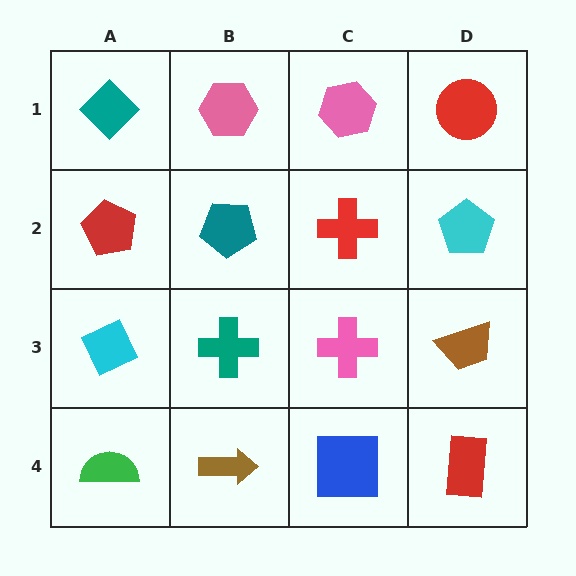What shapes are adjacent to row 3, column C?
A red cross (row 2, column C), a blue square (row 4, column C), a teal cross (row 3, column B), a brown trapezoid (row 3, column D).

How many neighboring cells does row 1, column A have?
2.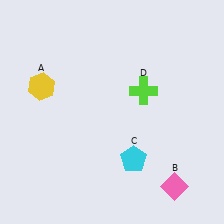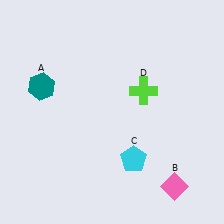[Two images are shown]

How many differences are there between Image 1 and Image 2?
There is 1 difference between the two images.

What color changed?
The hexagon (A) changed from yellow in Image 1 to teal in Image 2.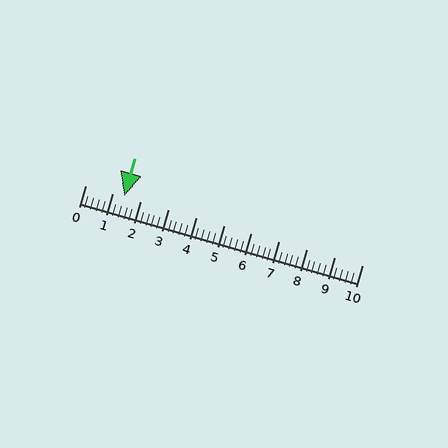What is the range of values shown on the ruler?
The ruler shows values from 0 to 10.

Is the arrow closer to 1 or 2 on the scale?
The arrow is closer to 1.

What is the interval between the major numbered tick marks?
The major tick marks are spaced 1 units apart.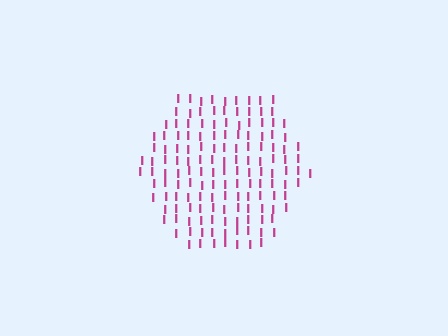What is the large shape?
The large shape is a hexagon.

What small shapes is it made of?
It is made of small letter I's.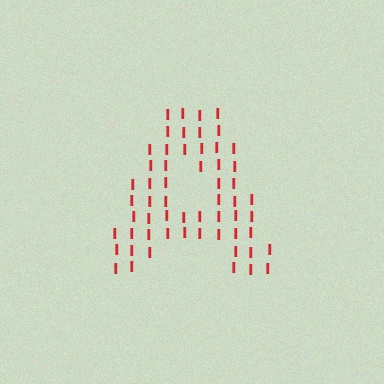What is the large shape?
The large shape is the letter A.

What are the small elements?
The small elements are letter I's.